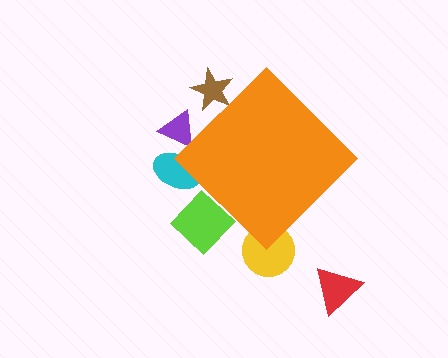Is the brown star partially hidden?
Yes, the brown star is partially hidden behind the orange diamond.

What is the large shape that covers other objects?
An orange diamond.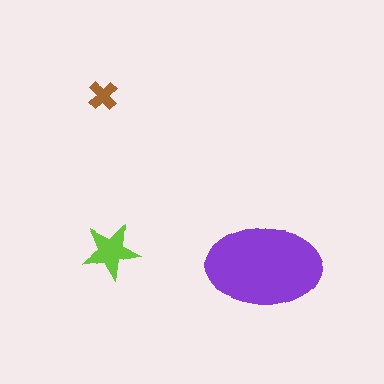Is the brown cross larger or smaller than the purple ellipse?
Smaller.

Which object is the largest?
The purple ellipse.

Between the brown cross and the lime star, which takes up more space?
The lime star.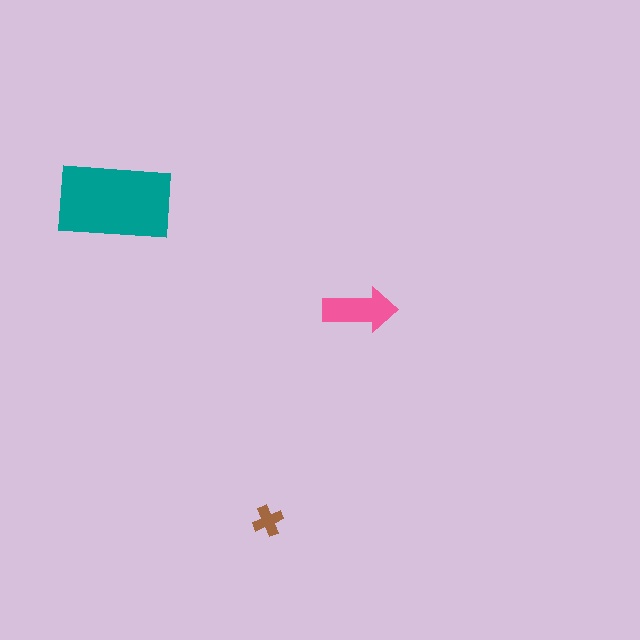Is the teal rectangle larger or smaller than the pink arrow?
Larger.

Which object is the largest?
The teal rectangle.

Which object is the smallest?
The brown cross.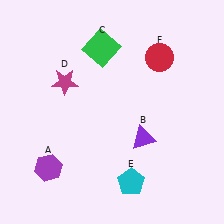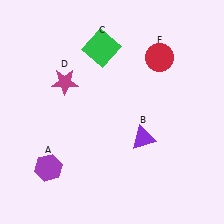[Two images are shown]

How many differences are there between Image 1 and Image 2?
There is 1 difference between the two images.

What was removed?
The cyan pentagon (E) was removed in Image 2.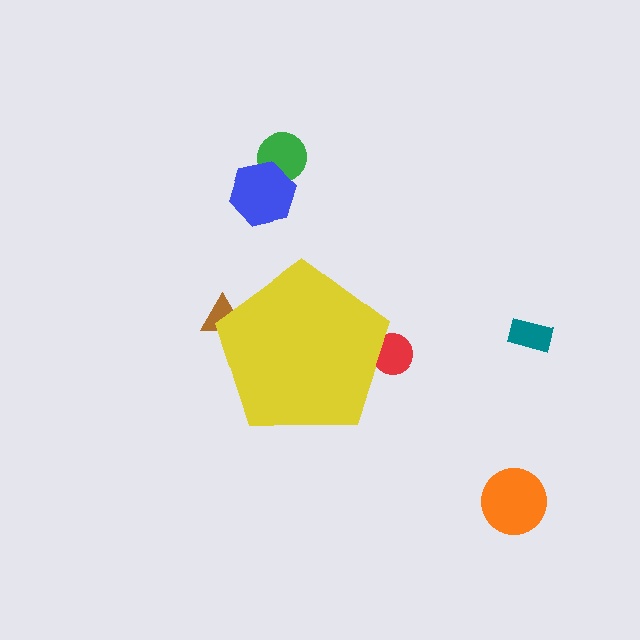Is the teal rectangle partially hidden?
No, the teal rectangle is fully visible.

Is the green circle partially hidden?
No, the green circle is fully visible.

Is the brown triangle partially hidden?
Yes, the brown triangle is partially hidden behind the yellow pentagon.